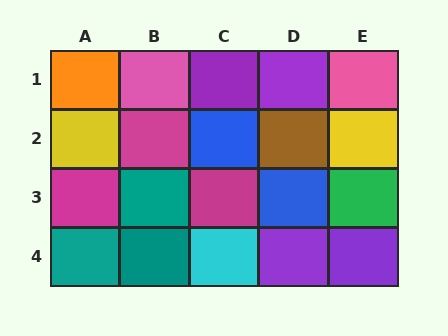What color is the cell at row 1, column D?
Purple.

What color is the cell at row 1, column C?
Purple.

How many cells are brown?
1 cell is brown.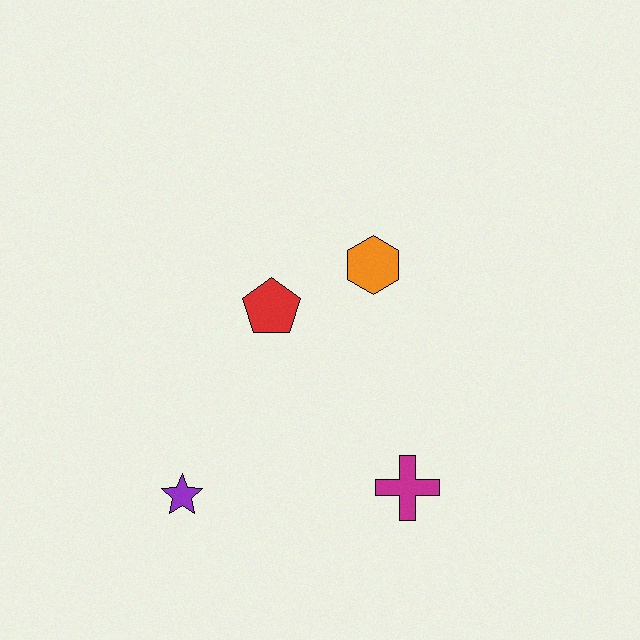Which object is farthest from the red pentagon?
The magenta cross is farthest from the red pentagon.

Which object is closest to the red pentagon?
The orange hexagon is closest to the red pentagon.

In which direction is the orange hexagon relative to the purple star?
The orange hexagon is above the purple star.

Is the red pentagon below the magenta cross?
No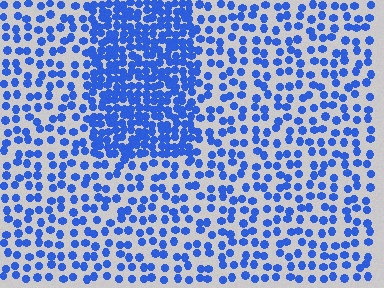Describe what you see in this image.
The image contains small blue elements arranged at two different densities. A rectangle-shaped region is visible where the elements are more densely packed than the surrounding area.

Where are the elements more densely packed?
The elements are more densely packed inside the rectangle boundary.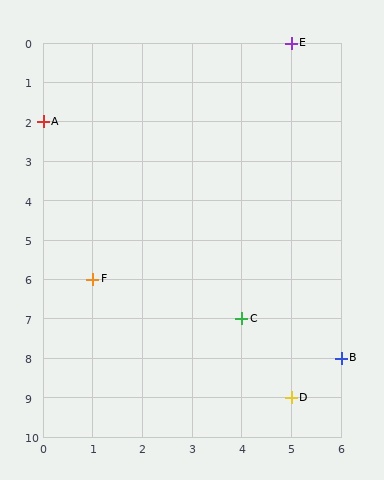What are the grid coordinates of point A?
Point A is at grid coordinates (0, 2).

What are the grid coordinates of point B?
Point B is at grid coordinates (6, 8).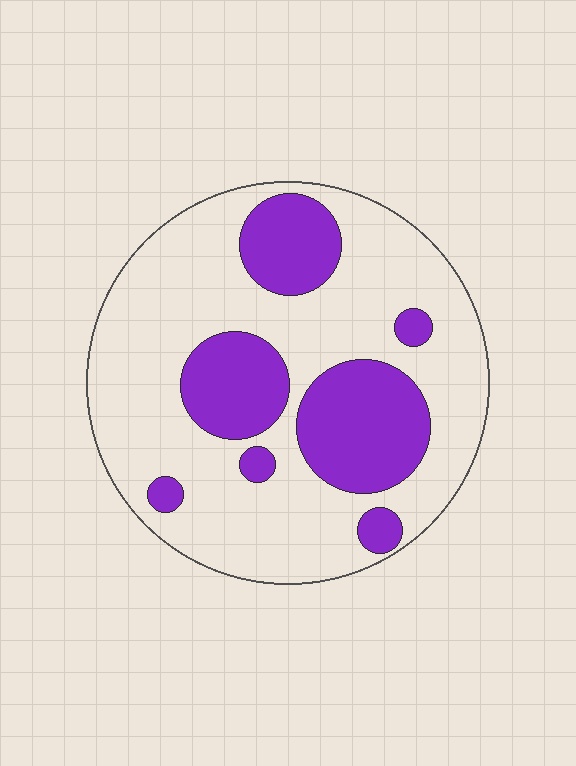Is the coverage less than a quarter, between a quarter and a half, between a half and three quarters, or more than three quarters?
Between a quarter and a half.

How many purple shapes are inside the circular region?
7.